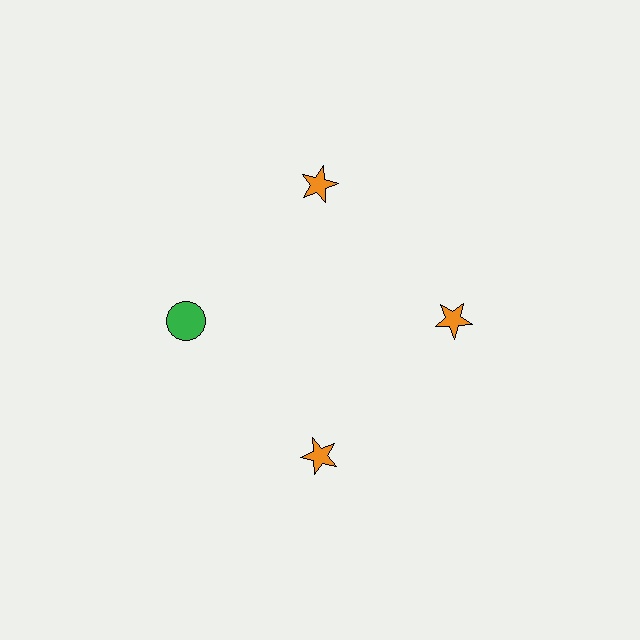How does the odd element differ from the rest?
It differs in both color (green instead of orange) and shape (circle instead of star).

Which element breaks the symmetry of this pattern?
The green circle at roughly the 9 o'clock position breaks the symmetry. All other shapes are orange stars.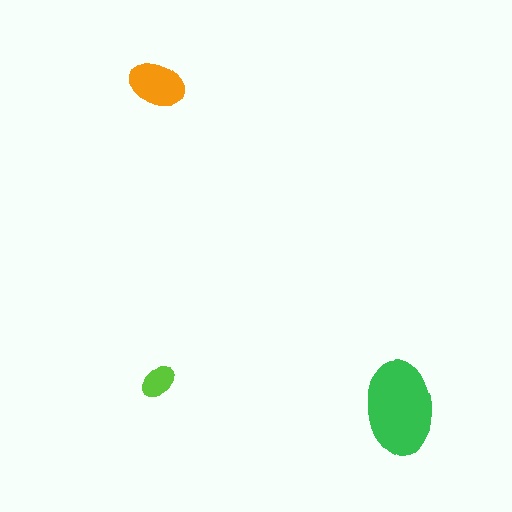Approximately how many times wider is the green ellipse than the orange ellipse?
About 1.5 times wider.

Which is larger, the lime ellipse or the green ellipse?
The green one.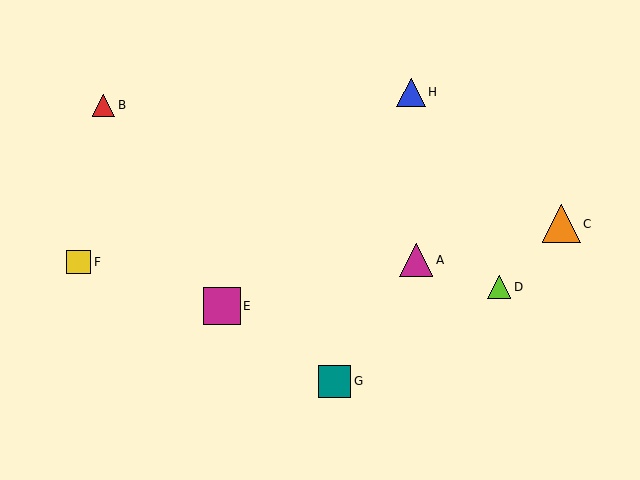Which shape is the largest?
The orange triangle (labeled C) is the largest.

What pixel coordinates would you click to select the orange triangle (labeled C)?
Click at (561, 224) to select the orange triangle C.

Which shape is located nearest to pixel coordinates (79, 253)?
The yellow square (labeled F) at (79, 262) is nearest to that location.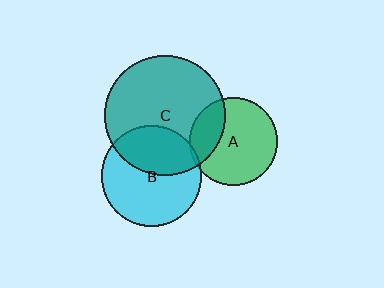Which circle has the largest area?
Circle C (teal).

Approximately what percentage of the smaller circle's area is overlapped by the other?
Approximately 25%.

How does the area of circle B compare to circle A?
Approximately 1.3 times.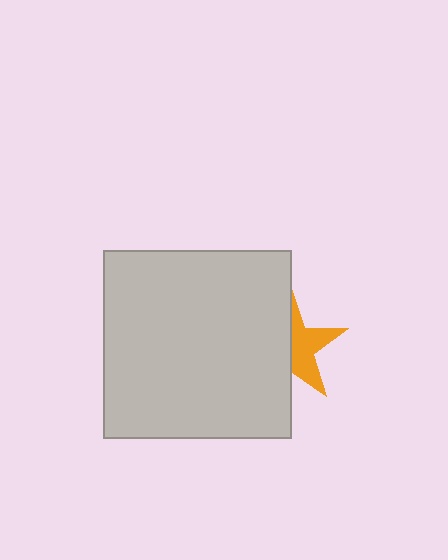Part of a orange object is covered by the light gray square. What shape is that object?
It is a star.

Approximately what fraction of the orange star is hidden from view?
Roughly 52% of the orange star is hidden behind the light gray square.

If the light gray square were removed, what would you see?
You would see the complete orange star.